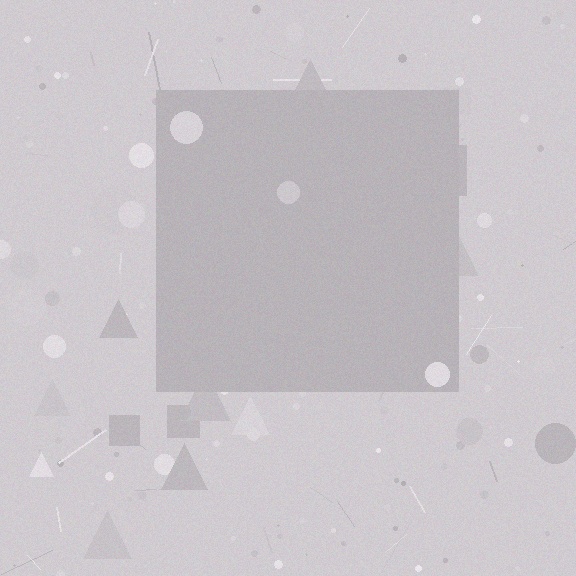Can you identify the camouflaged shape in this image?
The camouflaged shape is a square.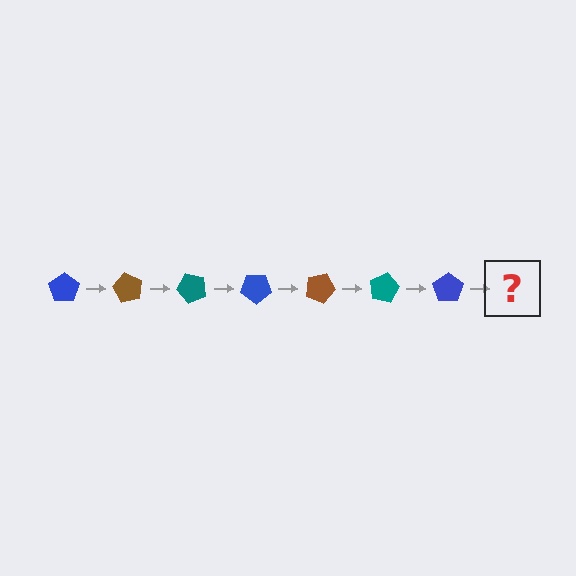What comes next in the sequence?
The next element should be a brown pentagon, rotated 420 degrees from the start.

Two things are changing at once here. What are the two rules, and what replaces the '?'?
The two rules are that it rotates 60 degrees each step and the color cycles through blue, brown, and teal. The '?' should be a brown pentagon, rotated 420 degrees from the start.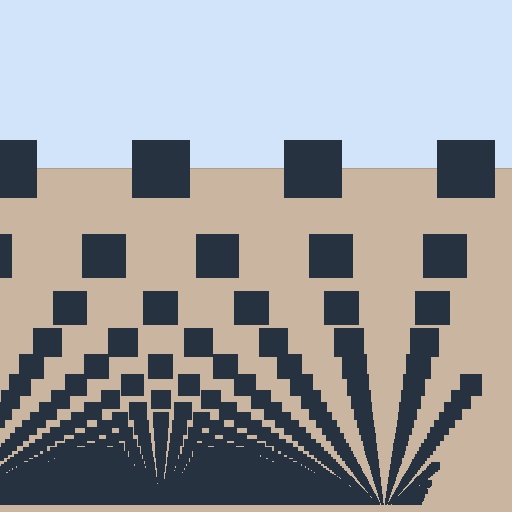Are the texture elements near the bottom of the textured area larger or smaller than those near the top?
Smaller. The gradient is inverted — elements near the bottom are smaller and denser.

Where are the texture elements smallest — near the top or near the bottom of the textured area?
Near the bottom.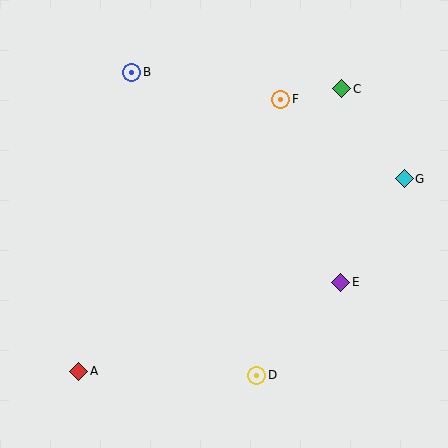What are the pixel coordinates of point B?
Point B is at (132, 72).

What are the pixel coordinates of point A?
Point A is at (79, 371).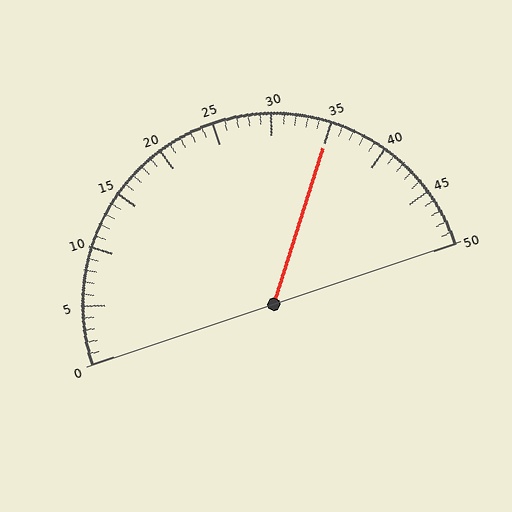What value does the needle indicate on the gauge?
The needle indicates approximately 35.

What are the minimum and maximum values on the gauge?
The gauge ranges from 0 to 50.